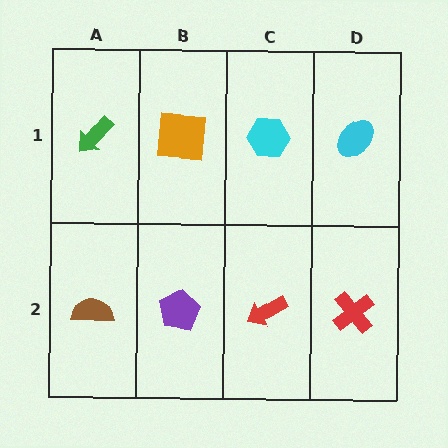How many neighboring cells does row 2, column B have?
3.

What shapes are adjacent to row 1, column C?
A red arrow (row 2, column C), an orange square (row 1, column B), a cyan ellipse (row 1, column D).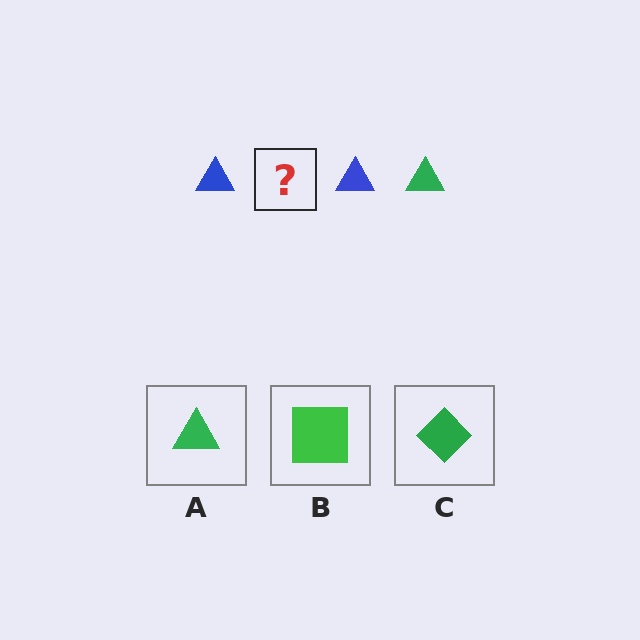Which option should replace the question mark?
Option A.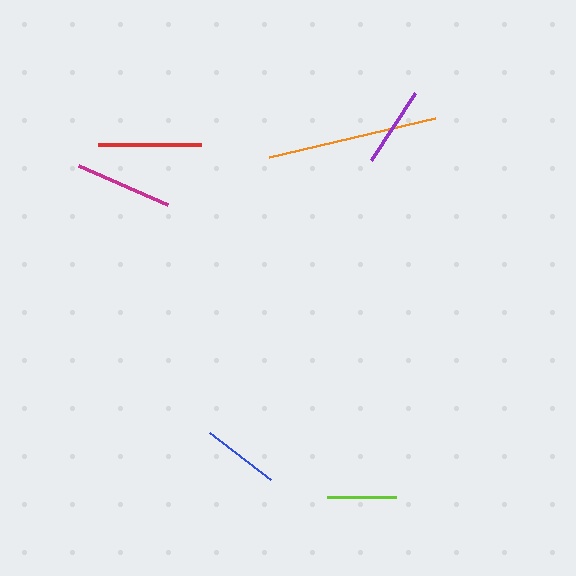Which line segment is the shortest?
The lime line is the shortest at approximately 70 pixels.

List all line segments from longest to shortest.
From longest to shortest: orange, red, magenta, purple, blue, lime.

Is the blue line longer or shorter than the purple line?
The purple line is longer than the blue line.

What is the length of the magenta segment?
The magenta segment is approximately 97 pixels long.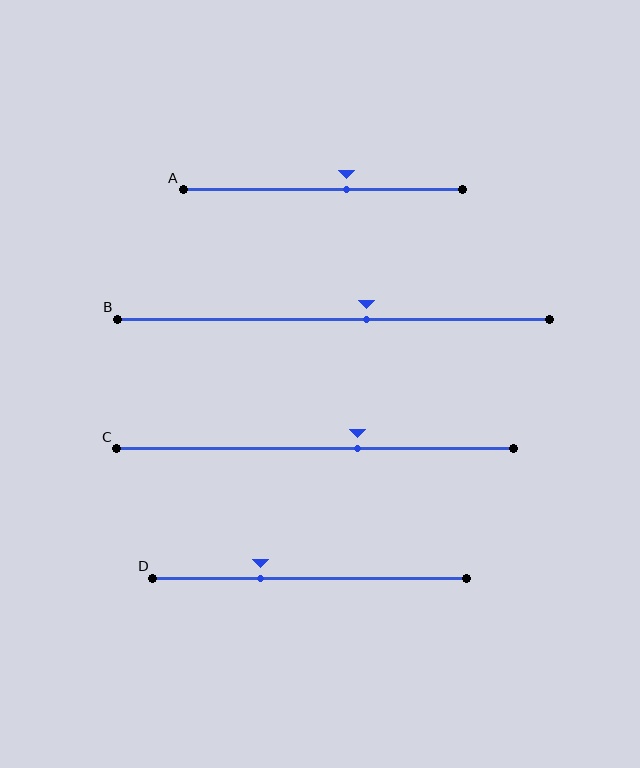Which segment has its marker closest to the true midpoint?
Segment B has its marker closest to the true midpoint.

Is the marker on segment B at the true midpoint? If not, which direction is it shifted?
No, the marker on segment B is shifted to the right by about 8% of the segment length.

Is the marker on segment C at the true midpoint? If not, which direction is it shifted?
No, the marker on segment C is shifted to the right by about 11% of the segment length.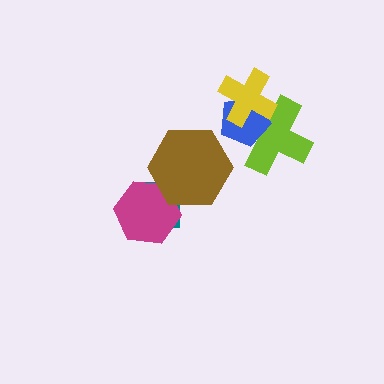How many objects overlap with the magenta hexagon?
2 objects overlap with the magenta hexagon.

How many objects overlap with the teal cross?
2 objects overlap with the teal cross.